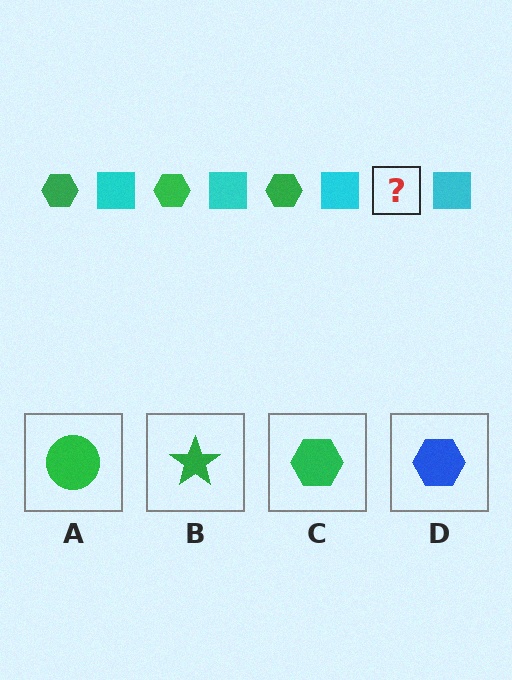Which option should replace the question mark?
Option C.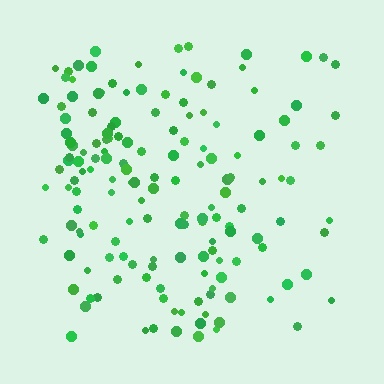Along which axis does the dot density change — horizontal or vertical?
Horizontal.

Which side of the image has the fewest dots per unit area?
The right.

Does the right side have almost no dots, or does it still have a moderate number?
Still a moderate number, just noticeably fewer than the left.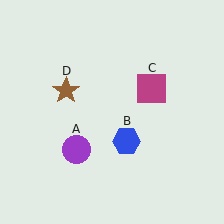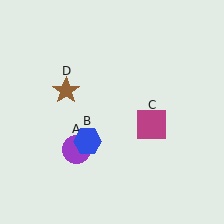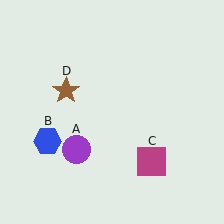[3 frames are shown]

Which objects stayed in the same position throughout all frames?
Purple circle (object A) and brown star (object D) remained stationary.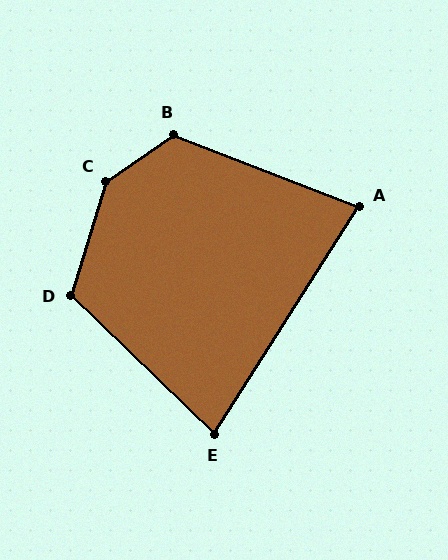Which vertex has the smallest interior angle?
E, at approximately 79 degrees.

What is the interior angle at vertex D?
Approximately 117 degrees (obtuse).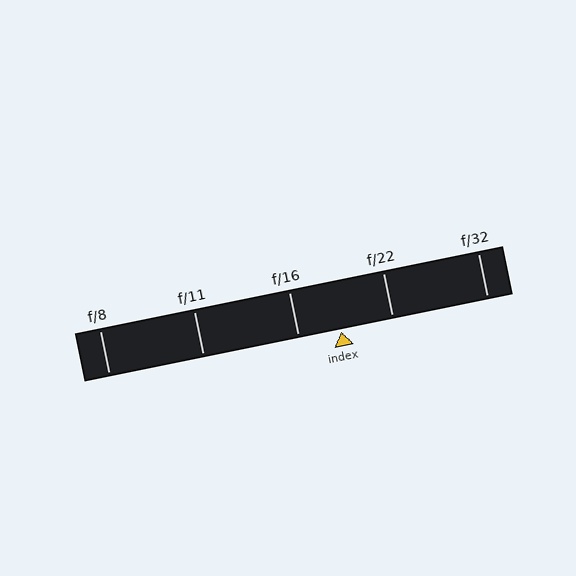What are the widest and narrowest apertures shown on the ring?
The widest aperture shown is f/8 and the narrowest is f/32.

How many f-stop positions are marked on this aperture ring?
There are 5 f-stop positions marked.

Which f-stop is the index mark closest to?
The index mark is closest to f/16.